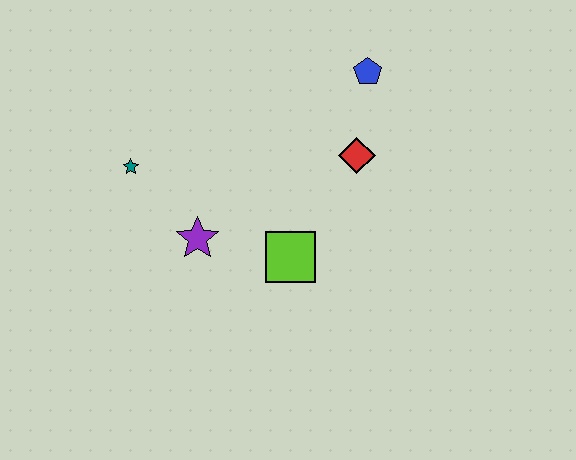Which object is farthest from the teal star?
The blue pentagon is farthest from the teal star.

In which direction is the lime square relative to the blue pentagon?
The lime square is below the blue pentagon.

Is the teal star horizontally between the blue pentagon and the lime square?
No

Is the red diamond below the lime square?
No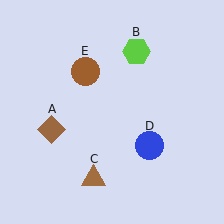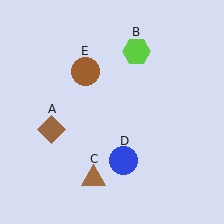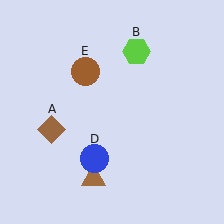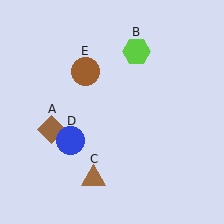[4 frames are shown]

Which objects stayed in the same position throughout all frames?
Brown diamond (object A) and lime hexagon (object B) and brown triangle (object C) and brown circle (object E) remained stationary.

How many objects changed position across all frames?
1 object changed position: blue circle (object D).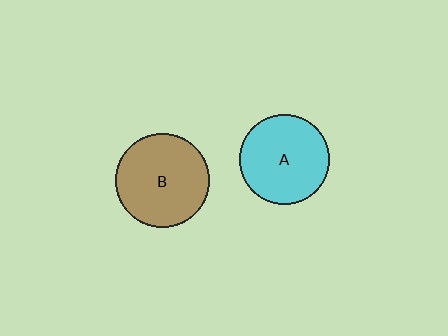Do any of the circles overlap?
No, none of the circles overlap.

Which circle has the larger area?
Circle B (brown).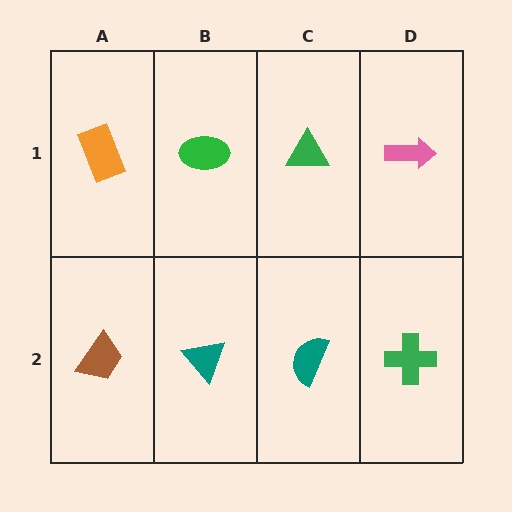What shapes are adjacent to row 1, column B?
A teal triangle (row 2, column B), an orange rectangle (row 1, column A), a green triangle (row 1, column C).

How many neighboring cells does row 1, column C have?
3.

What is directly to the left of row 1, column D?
A green triangle.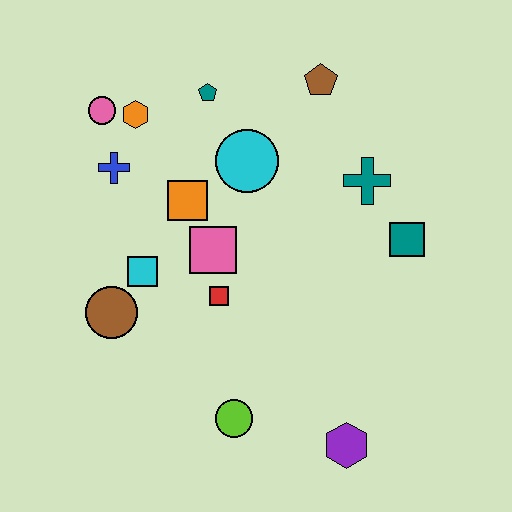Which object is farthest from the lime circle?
The brown pentagon is farthest from the lime circle.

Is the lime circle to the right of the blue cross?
Yes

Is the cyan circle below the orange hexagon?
Yes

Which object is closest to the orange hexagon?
The pink circle is closest to the orange hexagon.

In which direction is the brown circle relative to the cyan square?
The brown circle is below the cyan square.